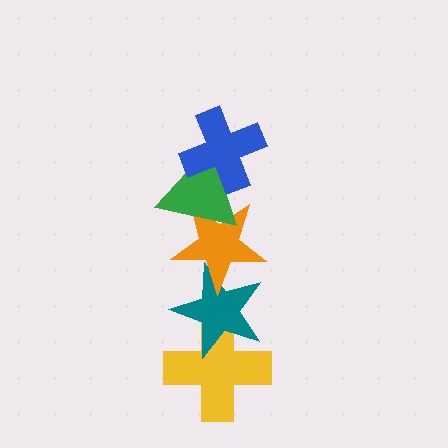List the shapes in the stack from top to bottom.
From top to bottom: the blue cross, the green triangle, the orange star, the teal star, the yellow cross.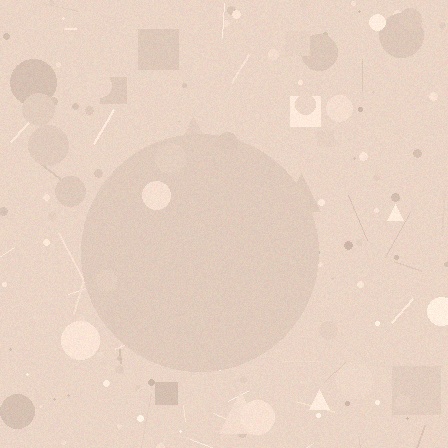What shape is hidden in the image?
A circle is hidden in the image.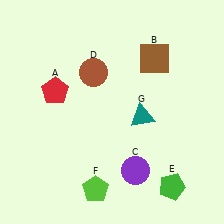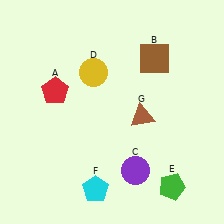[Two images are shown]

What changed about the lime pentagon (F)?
In Image 1, F is lime. In Image 2, it changed to cyan.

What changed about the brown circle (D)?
In Image 1, D is brown. In Image 2, it changed to yellow.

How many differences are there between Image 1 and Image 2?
There are 3 differences between the two images.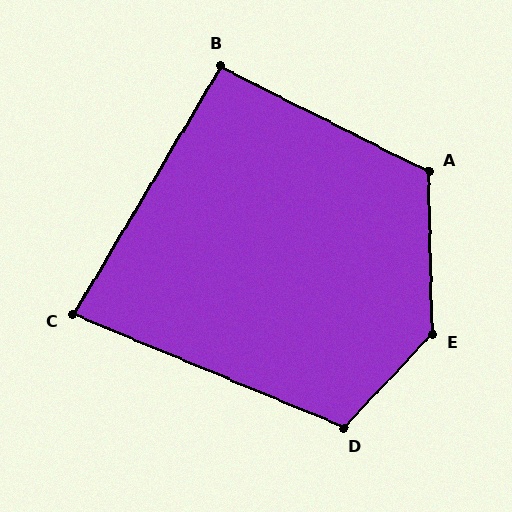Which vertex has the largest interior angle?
E, at approximately 135 degrees.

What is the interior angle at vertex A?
Approximately 118 degrees (obtuse).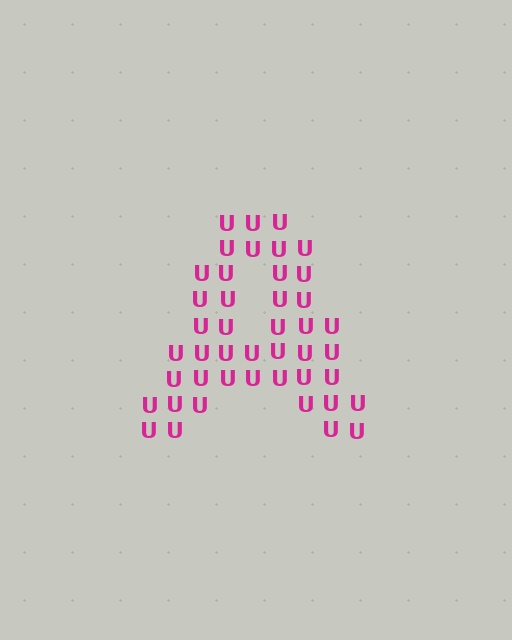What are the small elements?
The small elements are letter U's.